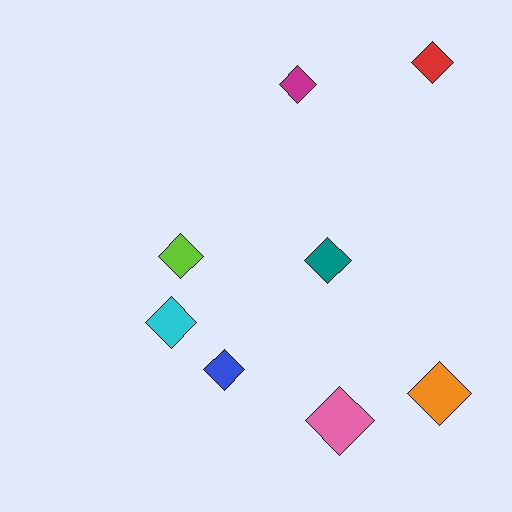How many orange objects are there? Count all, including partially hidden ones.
There is 1 orange object.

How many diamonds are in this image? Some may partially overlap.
There are 8 diamonds.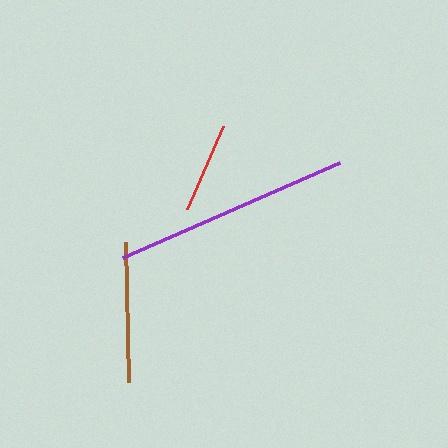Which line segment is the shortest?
The red line is the shortest at approximately 90 pixels.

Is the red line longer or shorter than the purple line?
The purple line is longer than the red line.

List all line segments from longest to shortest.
From longest to shortest: purple, brown, red.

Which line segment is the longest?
The purple line is the longest at approximately 237 pixels.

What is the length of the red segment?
The red segment is approximately 90 pixels long.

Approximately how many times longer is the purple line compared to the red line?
The purple line is approximately 2.6 times the length of the red line.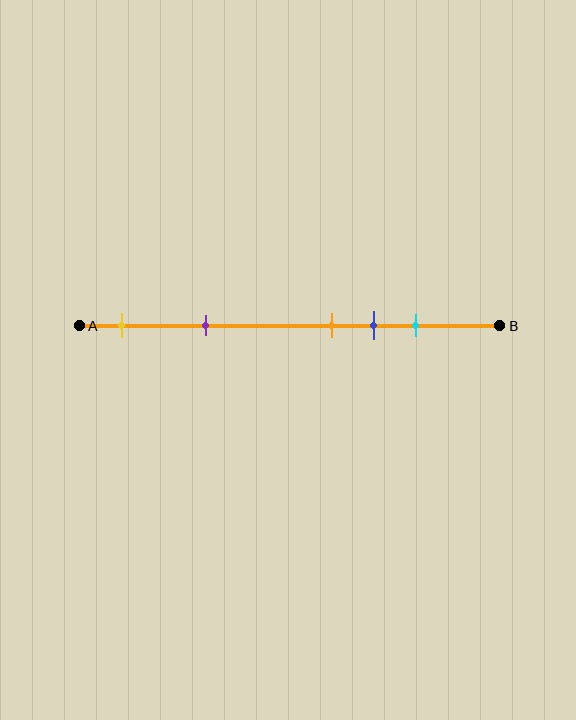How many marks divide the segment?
There are 5 marks dividing the segment.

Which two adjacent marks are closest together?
The orange and blue marks are the closest adjacent pair.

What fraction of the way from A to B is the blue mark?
The blue mark is approximately 70% (0.7) of the way from A to B.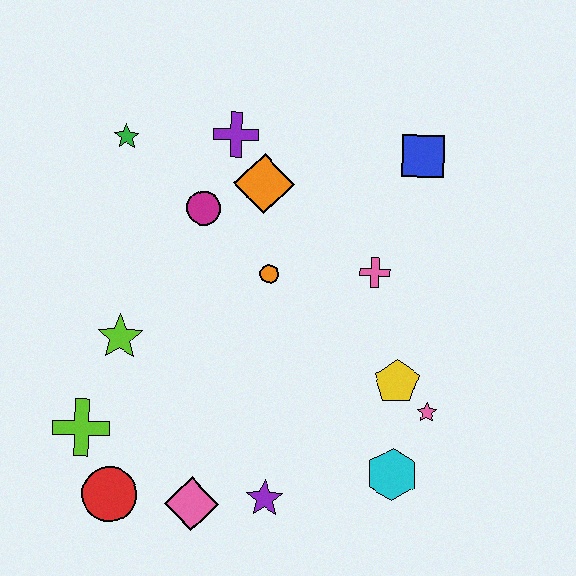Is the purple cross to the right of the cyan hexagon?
No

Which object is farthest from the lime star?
The blue square is farthest from the lime star.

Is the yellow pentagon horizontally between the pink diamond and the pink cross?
No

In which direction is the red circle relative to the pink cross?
The red circle is to the left of the pink cross.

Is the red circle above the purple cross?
No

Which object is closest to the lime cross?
The red circle is closest to the lime cross.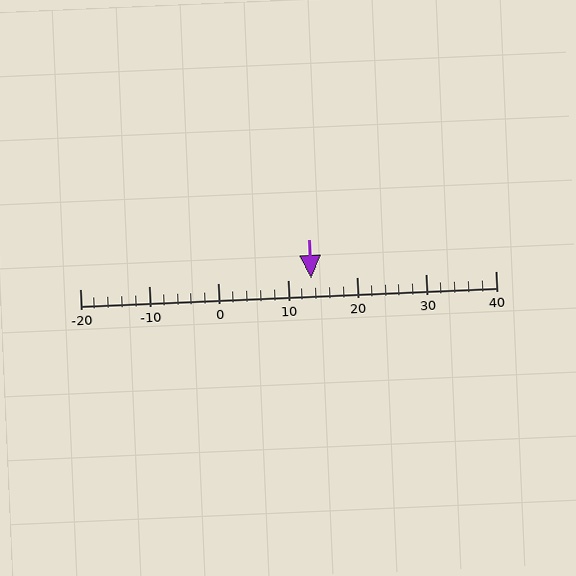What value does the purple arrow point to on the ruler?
The purple arrow points to approximately 13.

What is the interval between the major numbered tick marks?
The major tick marks are spaced 10 units apart.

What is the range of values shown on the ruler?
The ruler shows values from -20 to 40.